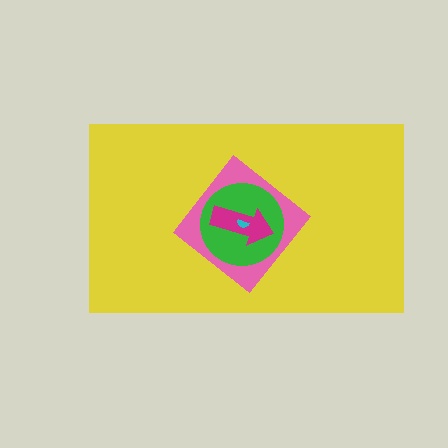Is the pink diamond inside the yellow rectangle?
Yes.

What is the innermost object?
The cyan semicircle.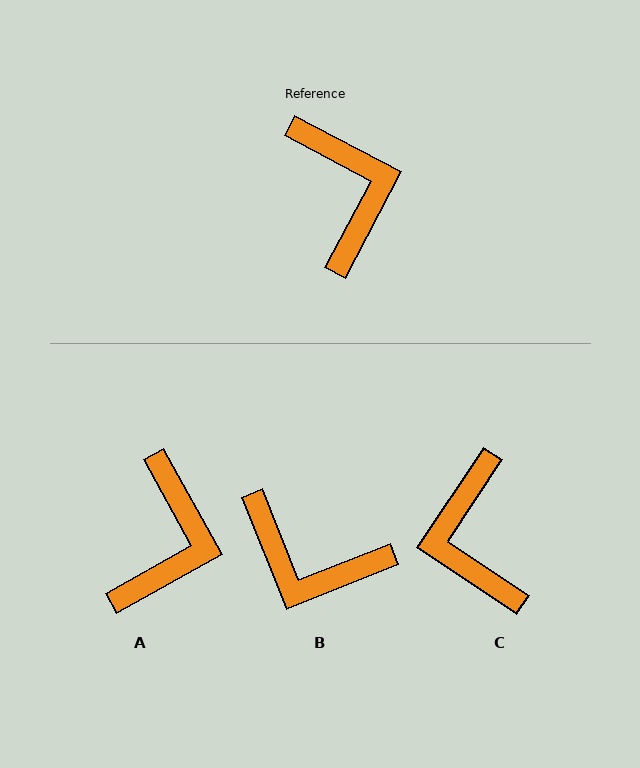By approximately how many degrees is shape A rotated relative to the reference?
Approximately 33 degrees clockwise.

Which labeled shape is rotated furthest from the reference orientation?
C, about 174 degrees away.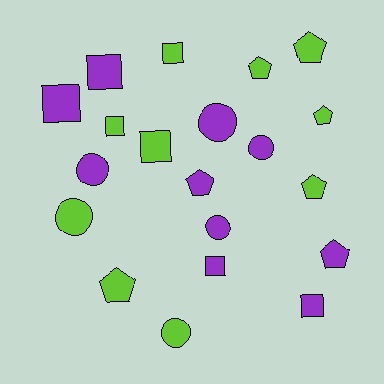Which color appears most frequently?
Lime, with 10 objects.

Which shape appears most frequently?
Pentagon, with 7 objects.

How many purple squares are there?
There are 4 purple squares.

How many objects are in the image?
There are 20 objects.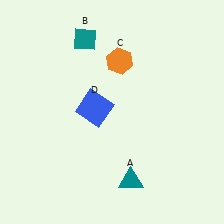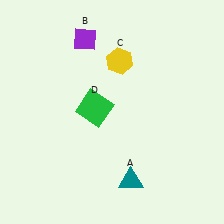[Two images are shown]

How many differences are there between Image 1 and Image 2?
There are 3 differences between the two images.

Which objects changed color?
B changed from teal to purple. C changed from orange to yellow. D changed from blue to green.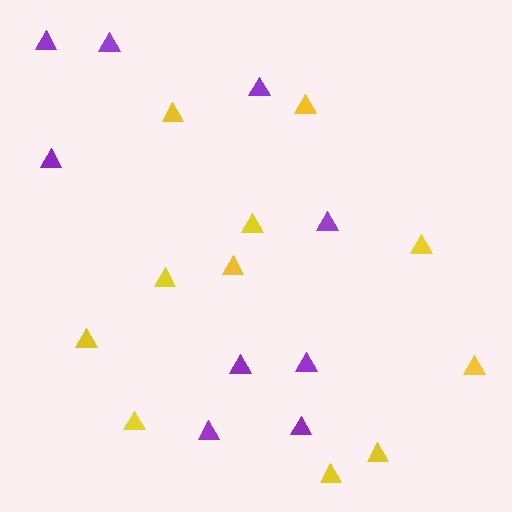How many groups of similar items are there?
There are 2 groups: one group of purple triangles (9) and one group of yellow triangles (11).